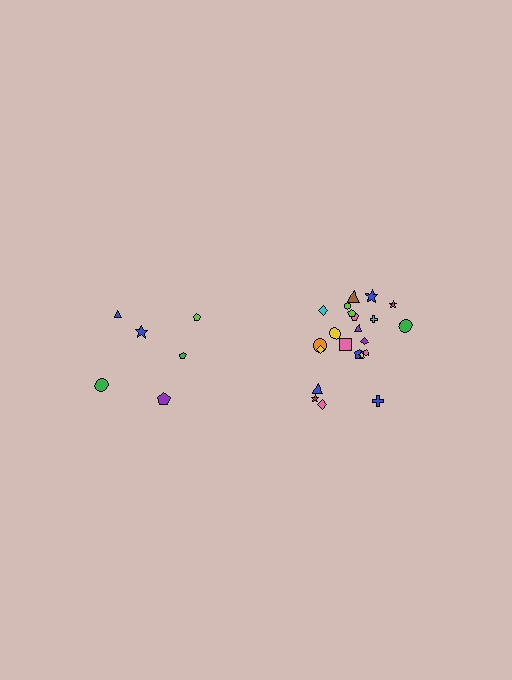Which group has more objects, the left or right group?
The right group.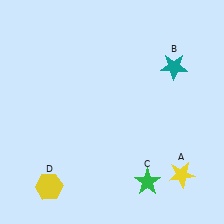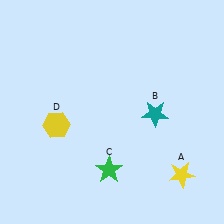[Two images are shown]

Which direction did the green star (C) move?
The green star (C) moved left.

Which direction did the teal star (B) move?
The teal star (B) moved down.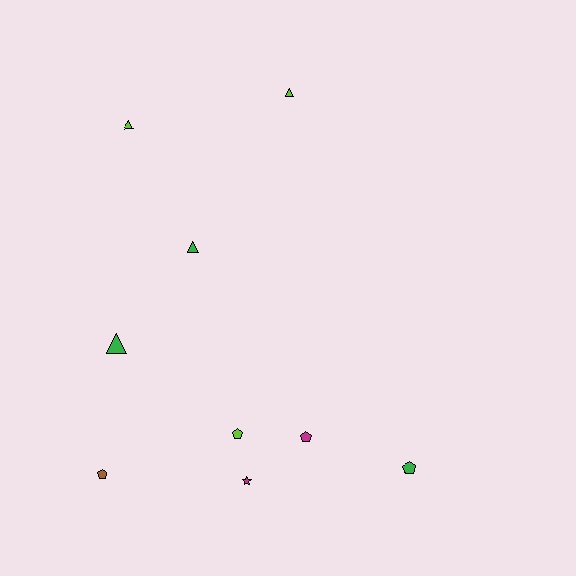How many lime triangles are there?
There are 2 lime triangles.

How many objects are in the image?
There are 9 objects.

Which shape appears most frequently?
Triangle, with 4 objects.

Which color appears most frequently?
Lime, with 3 objects.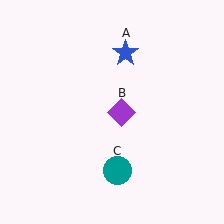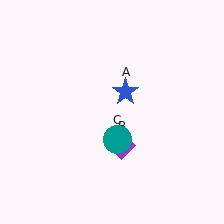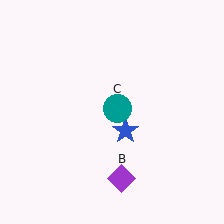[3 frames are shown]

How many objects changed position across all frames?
3 objects changed position: blue star (object A), purple diamond (object B), teal circle (object C).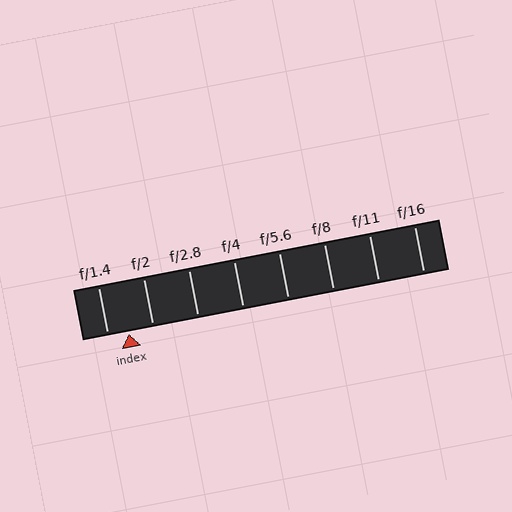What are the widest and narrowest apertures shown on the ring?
The widest aperture shown is f/1.4 and the narrowest is f/16.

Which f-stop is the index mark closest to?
The index mark is closest to f/1.4.